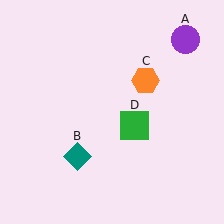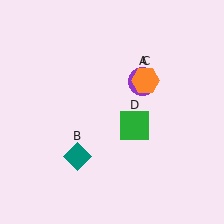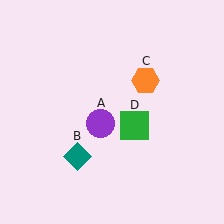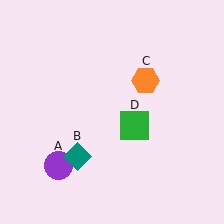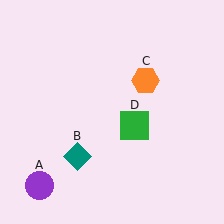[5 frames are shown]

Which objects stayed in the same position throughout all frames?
Teal diamond (object B) and orange hexagon (object C) and green square (object D) remained stationary.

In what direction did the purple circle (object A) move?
The purple circle (object A) moved down and to the left.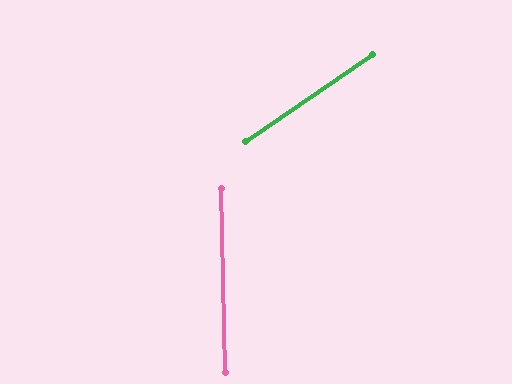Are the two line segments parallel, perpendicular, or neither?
Neither parallel nor perpendicular — they differ by about 57°.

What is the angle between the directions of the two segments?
Approximately 57 degrees.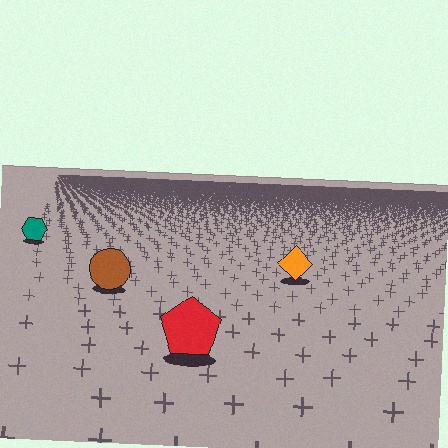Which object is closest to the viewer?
The red pentagon is closest. The texture marks near it are larger and more spread out.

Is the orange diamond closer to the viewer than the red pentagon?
No. The red pentagon is closer — you can tell from the texture gradient: the ground texture is coarser near it.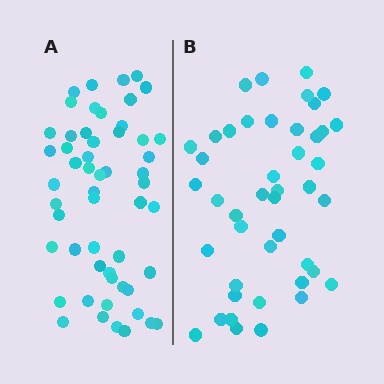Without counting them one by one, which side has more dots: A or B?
Region A (the left region) has more dots.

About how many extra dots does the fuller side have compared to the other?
Region A has roughly 10 or so more dots than region B.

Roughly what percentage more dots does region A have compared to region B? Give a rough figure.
About 25% more.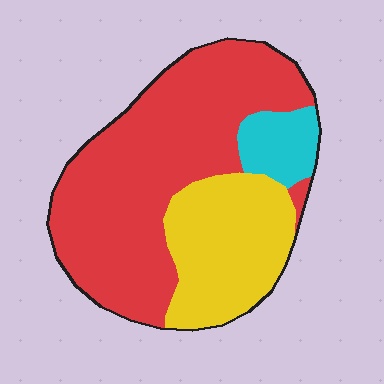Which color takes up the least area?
Cyan, at roughly 10%.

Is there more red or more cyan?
Red.